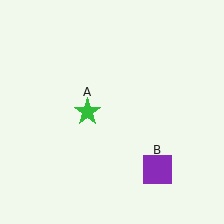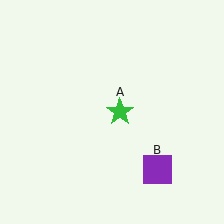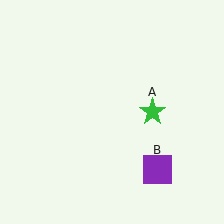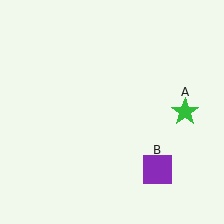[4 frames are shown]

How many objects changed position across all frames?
1 object changed position: green star (object A).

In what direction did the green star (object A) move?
The green star (object A) moved right.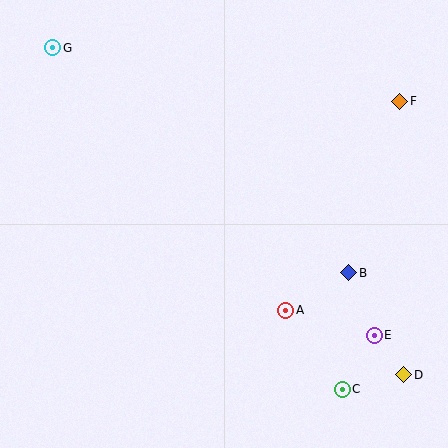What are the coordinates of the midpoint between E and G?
The midpoint between E and G is at (214, 191).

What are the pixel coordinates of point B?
Point B is at (349, 273).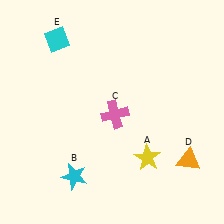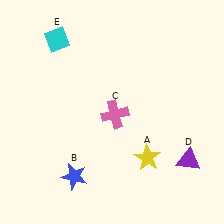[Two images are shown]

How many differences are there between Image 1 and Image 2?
There are 2 differences between the two images.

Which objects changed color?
B changed from cyan to blue. D changed from orange to purple.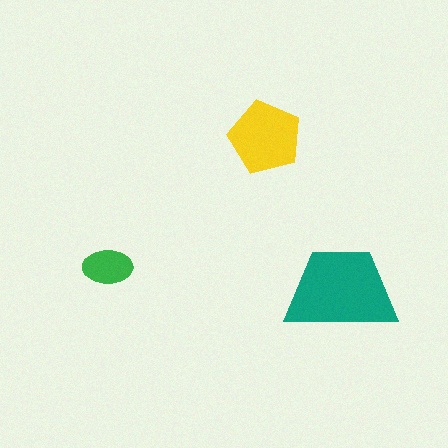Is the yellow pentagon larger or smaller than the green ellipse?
Larger.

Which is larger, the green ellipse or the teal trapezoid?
The teal trapezoid.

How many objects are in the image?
There are 3 objects in the image.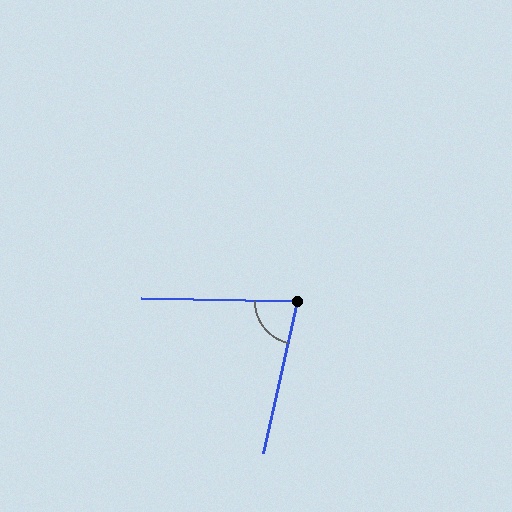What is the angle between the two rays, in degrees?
Approximately 79 degrees.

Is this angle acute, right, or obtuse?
It is acute.